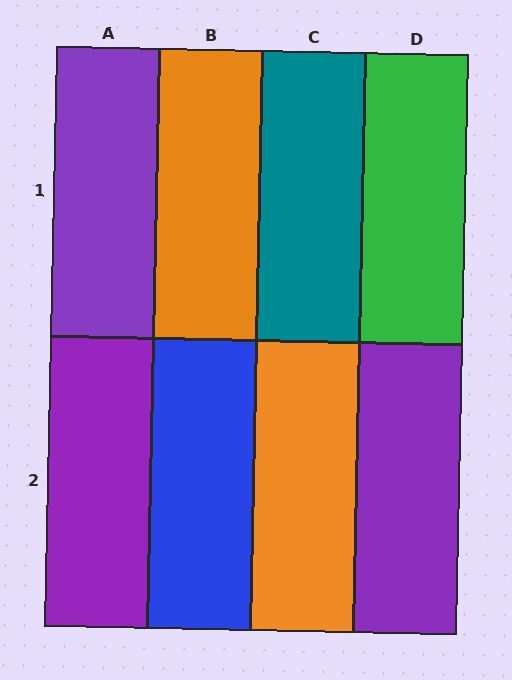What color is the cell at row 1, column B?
Orange.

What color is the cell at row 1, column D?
Green.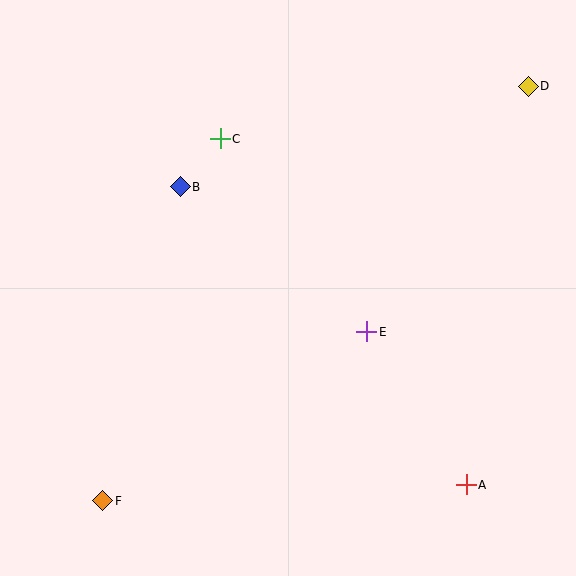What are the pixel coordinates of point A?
Point A is at (466, 485).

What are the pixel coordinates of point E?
Point E is at (367, 332).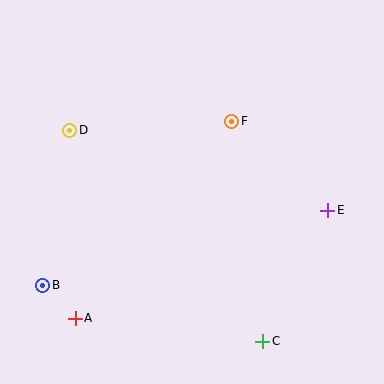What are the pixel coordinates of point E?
Point E is at (328, 210).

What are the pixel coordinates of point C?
Point C is at (263, 341).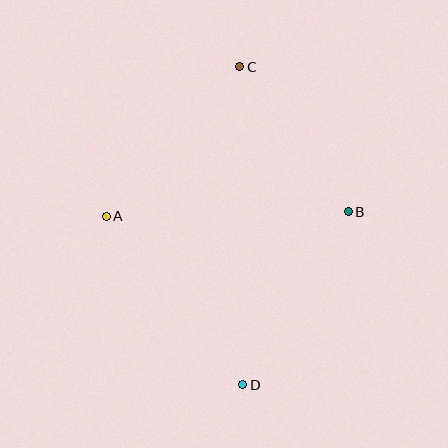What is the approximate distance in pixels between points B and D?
The distance between B and D is approximately 203 pixels.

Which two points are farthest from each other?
Points C and D are farthest from each other.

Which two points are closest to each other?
Points B and C are closest to each other.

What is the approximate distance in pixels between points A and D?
The distance between A and D is approximately 217 pixels.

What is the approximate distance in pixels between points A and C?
The distance between A and C is approximately 201 pixels.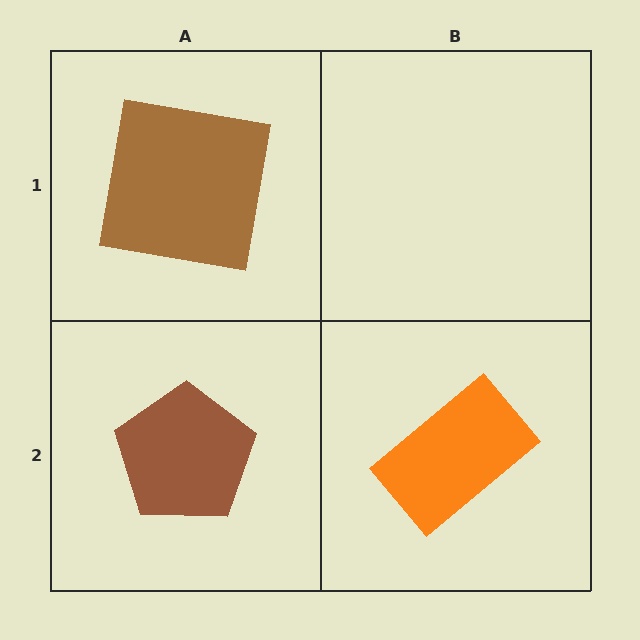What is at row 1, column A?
A brown square.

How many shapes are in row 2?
2 shapes.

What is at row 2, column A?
A brown pentagon.